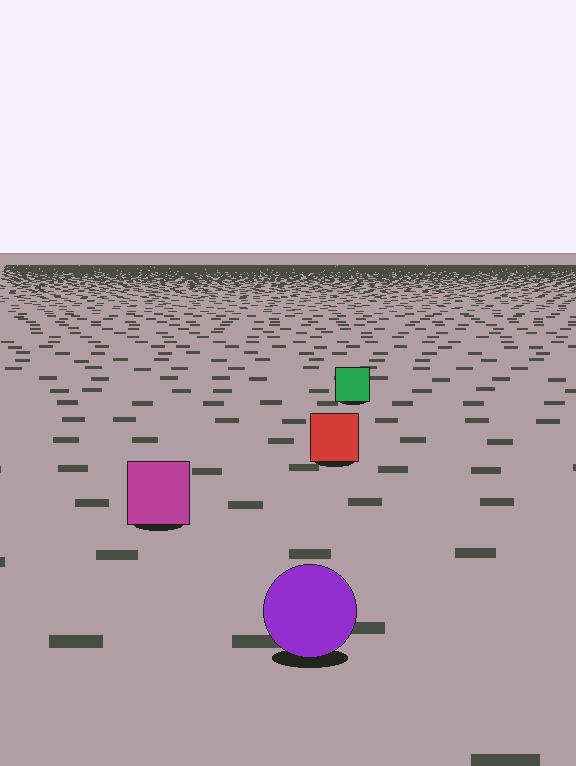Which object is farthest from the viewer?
The green square is farthest from the viewer. It appears smaller and the ground texture around it is denser.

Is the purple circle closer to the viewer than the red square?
Yes. The purple circle is closer — you can tell from the texture gradient: the ground texture is coarser near it.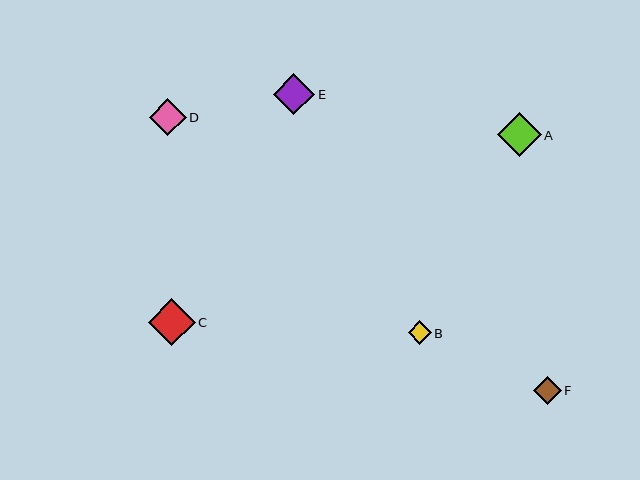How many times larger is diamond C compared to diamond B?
Diamond C is approximately 2.0 times the size of diamond B.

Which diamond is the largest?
Diamond C is the largest with a size of approximately 47 pixels.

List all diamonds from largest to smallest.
From largest to smallest: C, A, E, D, F, B.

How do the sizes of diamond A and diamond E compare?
Diamond A and diamond E are approximately the same size.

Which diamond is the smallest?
Diamond B is the smallest with a size of approximately 23 pixels.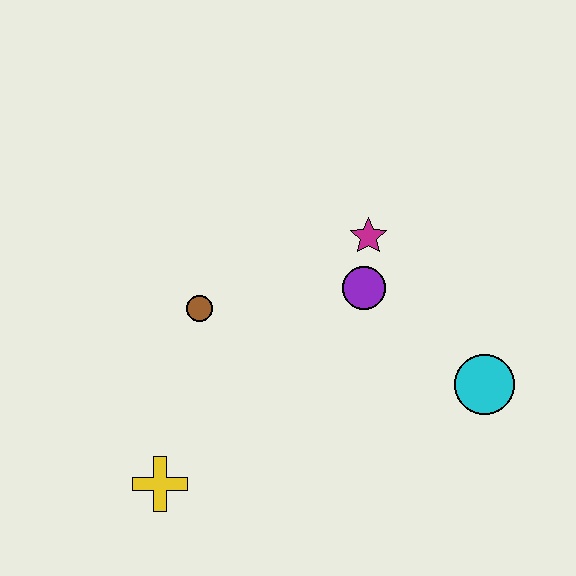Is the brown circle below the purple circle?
Yes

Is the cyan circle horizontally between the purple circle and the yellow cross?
No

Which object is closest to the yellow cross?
The brown circle is closest to the yellow cross.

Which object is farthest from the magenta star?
The yellow cross is farthest from the magenta star.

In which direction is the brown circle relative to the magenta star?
The brown circle is to the left of the magenta star.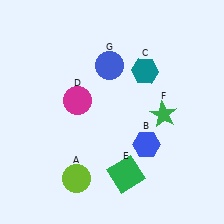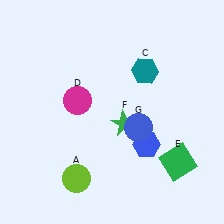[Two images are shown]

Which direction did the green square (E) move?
The green square (E) moved right.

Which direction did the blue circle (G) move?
The blue circle (G) moved down.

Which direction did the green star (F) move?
The green star (F) moved left.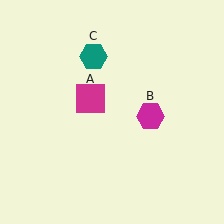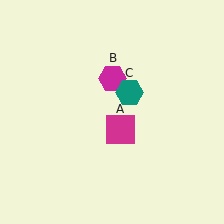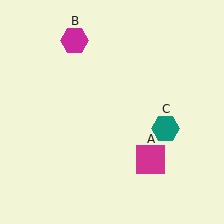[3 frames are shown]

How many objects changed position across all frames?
3 objects changed position: magenta square (object A), magenta hexagon (object B), teal hexagon (object C).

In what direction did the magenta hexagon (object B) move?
The magenta hexagon (object B) moved up and to the left.